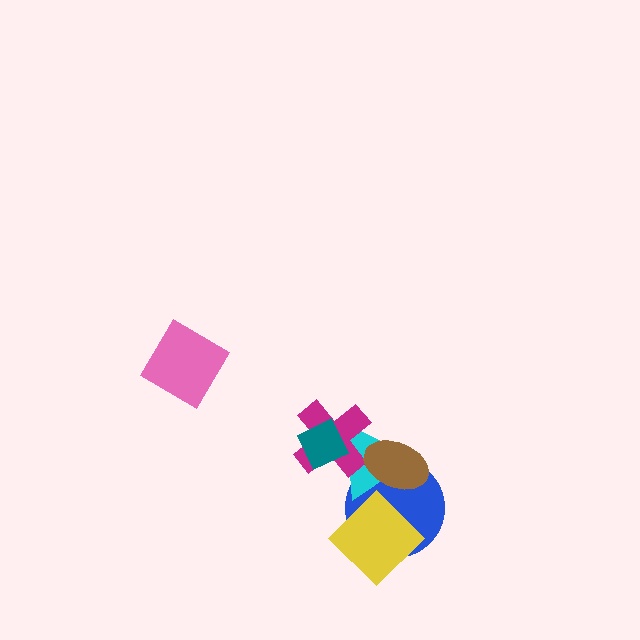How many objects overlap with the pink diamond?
0 objects overlap with the pink diamond.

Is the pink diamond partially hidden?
No, no other shape covers it.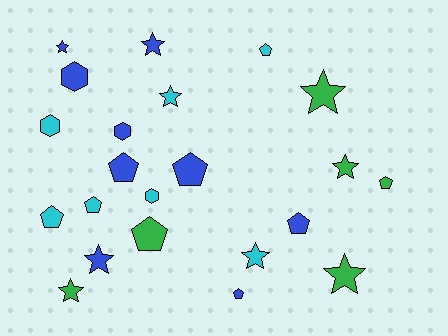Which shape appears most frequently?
Star, with 9 objects.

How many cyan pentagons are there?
There are 3 cyan pentagons.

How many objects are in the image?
There are 22 objects.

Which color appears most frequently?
Blue, with 9 objects.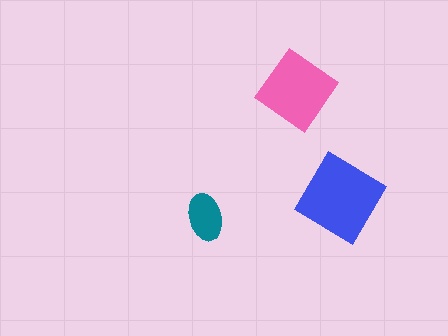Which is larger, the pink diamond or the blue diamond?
The blue diamond.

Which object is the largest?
The blue diamond.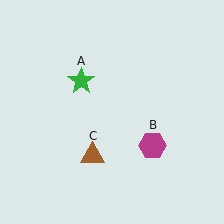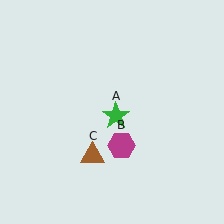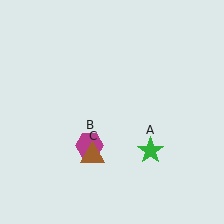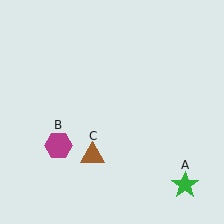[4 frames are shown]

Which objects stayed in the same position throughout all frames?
Brown triangle (object C) remained stationary.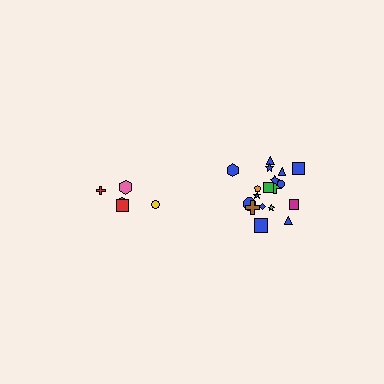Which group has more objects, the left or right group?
The right group.